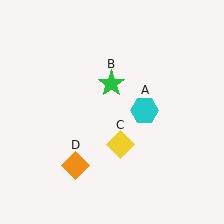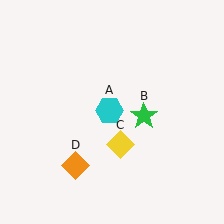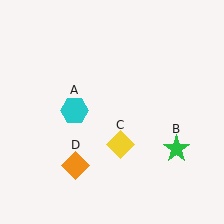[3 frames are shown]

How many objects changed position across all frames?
2 objects changed position: cyan hexagon (object A), green star (object B).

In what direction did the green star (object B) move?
The green star (object B) moved down and to the right.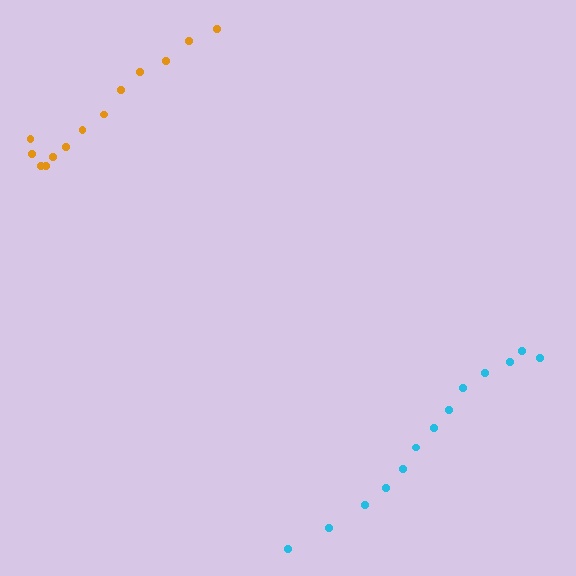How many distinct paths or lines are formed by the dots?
There are 2 distinct paths.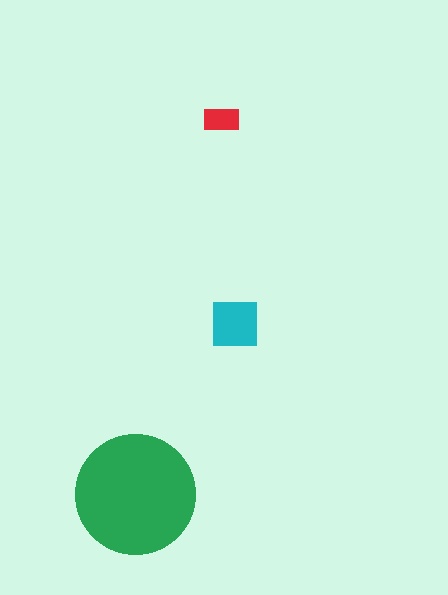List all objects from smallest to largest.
The red rectangle, the cyan square, the green circle.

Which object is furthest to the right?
The cyan square is rightmost.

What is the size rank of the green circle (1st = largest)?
1st.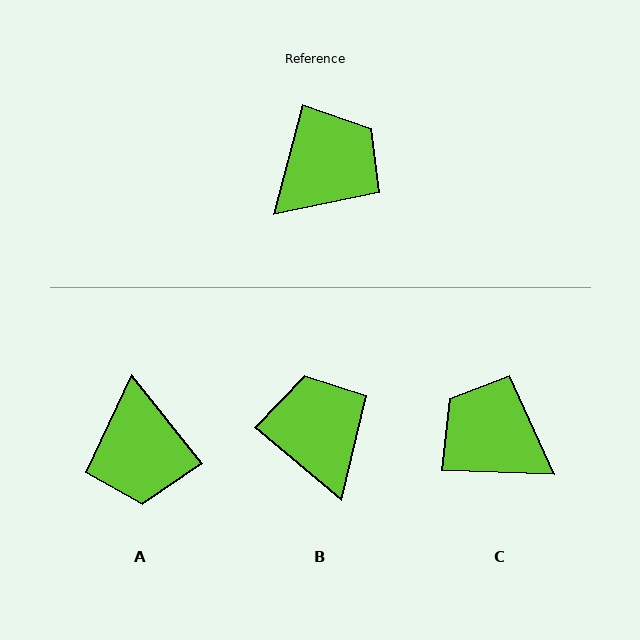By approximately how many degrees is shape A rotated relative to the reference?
Approximately 127 degrees clockwise.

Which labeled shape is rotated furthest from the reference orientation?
A, about 127 degrees away.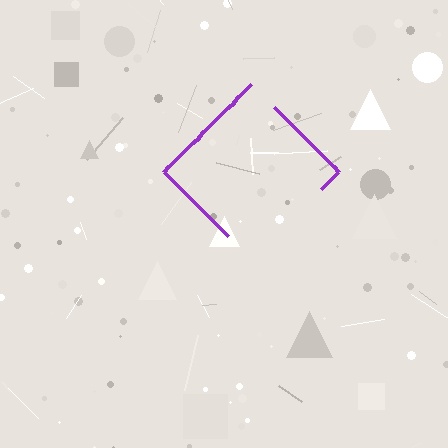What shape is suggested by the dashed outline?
The dashed outline suggests a diamond.